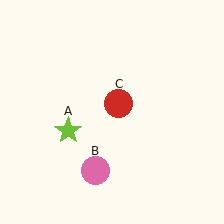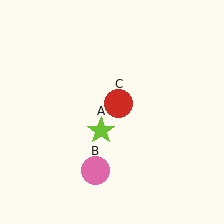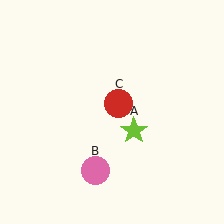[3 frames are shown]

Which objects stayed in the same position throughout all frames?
Pink circle (object B) and red circle (object C) remained stationary.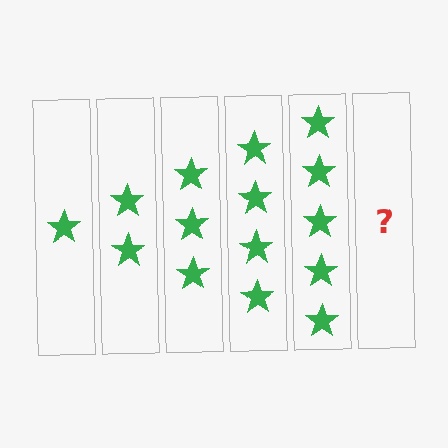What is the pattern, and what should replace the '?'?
The pattern is that each step adds one more star. The '?' should be 6 stars.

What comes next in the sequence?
The next element should be 6 stars.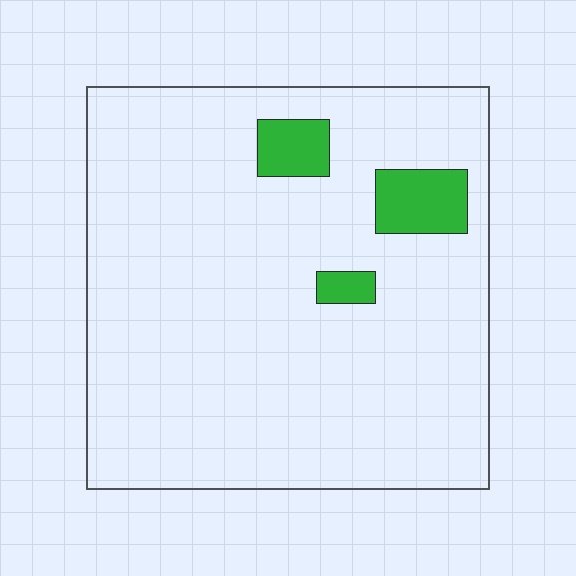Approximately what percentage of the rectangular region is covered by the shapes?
Approximately 10%.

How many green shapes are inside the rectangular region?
3.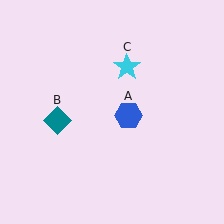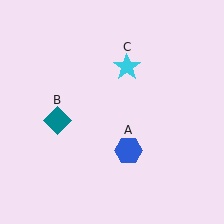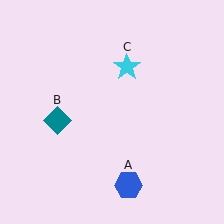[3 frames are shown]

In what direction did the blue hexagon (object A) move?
The blue hexagon (object A) moved down.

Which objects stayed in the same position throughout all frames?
Teal diamond (object B) and cyan star (object C) remained stationary.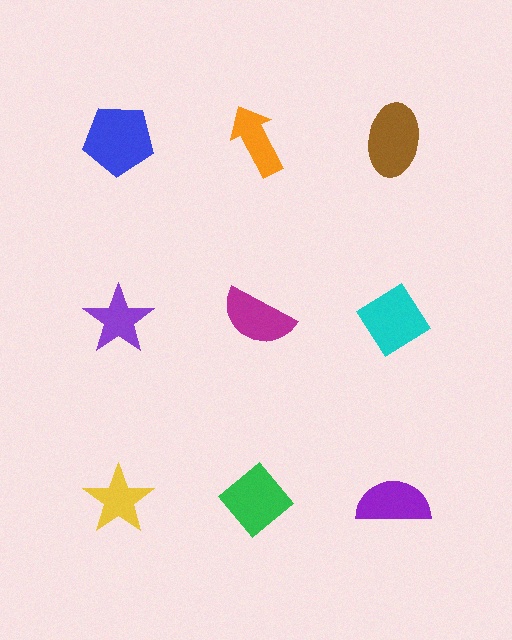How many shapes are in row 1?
3 shapes.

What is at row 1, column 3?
A brown ellipse.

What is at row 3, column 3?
A purple semicircle.